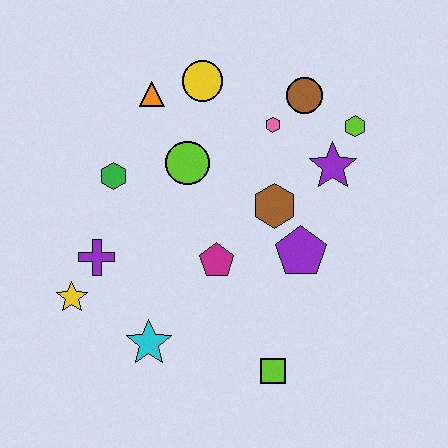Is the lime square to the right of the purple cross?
Yes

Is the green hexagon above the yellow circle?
No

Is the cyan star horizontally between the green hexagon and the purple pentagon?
Yes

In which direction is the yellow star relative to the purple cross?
The yellow star is below the purple cross.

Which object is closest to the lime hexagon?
The purple star is closest to the lime hexagon.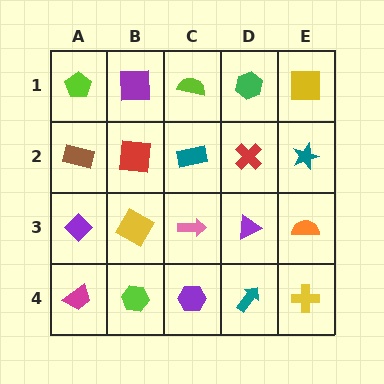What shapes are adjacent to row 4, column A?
A purple diamond (row 3, column A), a lime hexagon (row 4, column B).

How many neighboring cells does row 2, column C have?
4.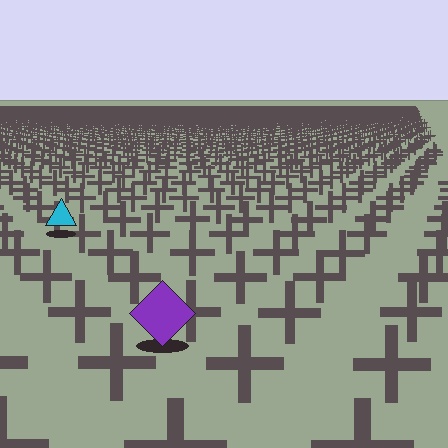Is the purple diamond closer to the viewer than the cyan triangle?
Yes. The purple diamond is closer — you can tell from the texture gradient: the ground texture is coarser near it.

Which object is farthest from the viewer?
The cyan triangle is farthest from the viewer. It appears smaller and the ground texture around it is denser.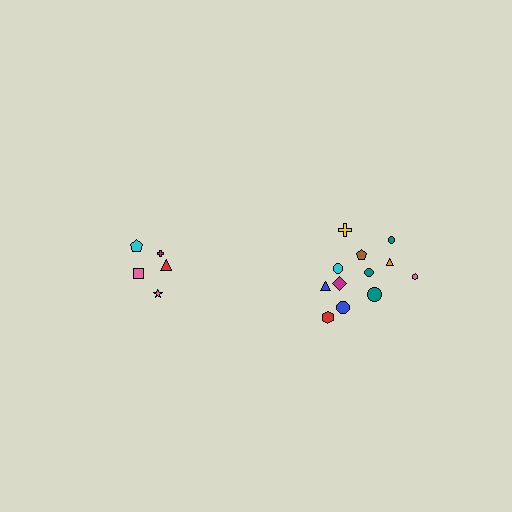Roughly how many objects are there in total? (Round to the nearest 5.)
Roughly 15 objects in total.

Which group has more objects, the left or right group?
The right group.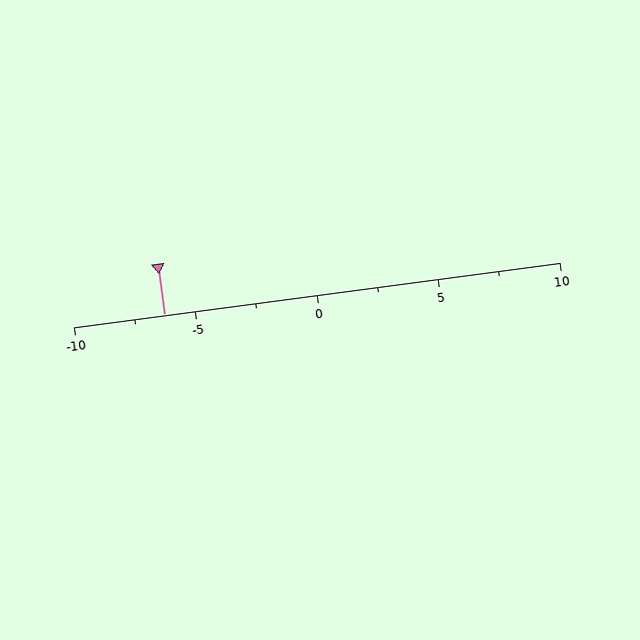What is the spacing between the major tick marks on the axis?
The major ticks are spaced 5 apart.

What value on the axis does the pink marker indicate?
The marker indicates approximately -6.2.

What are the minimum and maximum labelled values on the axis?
The axis runs from -10 to 10.